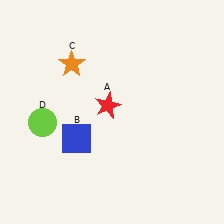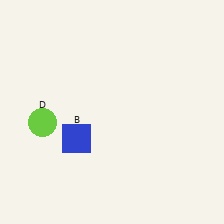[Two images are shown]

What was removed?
The red star (A), the orange star (C) were removed in Image 2.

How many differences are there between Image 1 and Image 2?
There are 2 differences between the two images.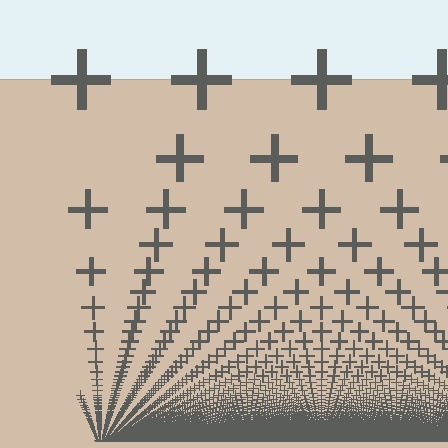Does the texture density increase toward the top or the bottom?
Density increases toward the bottom.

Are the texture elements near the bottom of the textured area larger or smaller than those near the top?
Smaller. The gradient is inverted — elements near the bottom are smaller and denser.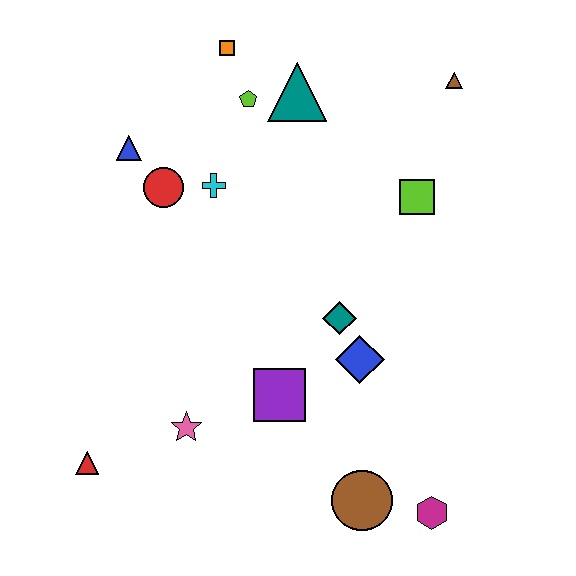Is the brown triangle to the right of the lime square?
Yes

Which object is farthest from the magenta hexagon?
The orange square is farthest from the magenta hexagon.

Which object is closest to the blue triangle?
The red circle is closest to the blue triangle.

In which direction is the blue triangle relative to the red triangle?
The blue triangle is above the red triangle.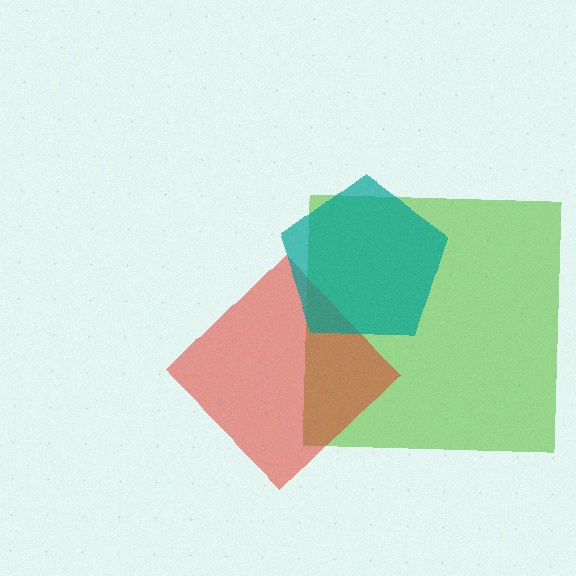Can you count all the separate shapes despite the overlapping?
Yes, there are 3 separate shapes.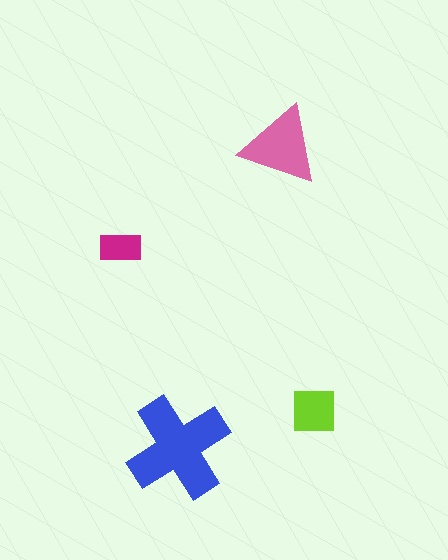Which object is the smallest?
The magenta rectangle.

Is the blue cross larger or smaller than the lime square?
Larger.